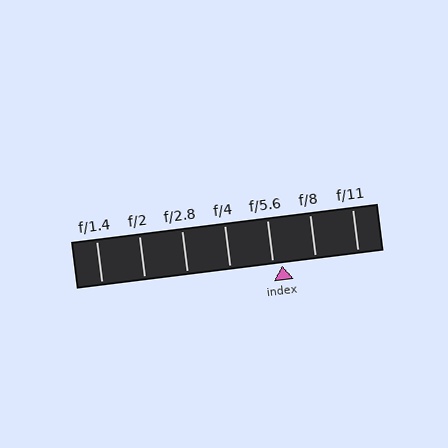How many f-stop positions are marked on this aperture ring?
There are 7 f-stop positions marked.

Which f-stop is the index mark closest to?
The index mark is closest to f/5.6.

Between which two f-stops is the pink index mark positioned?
The index mark is between f/5.6 and f/8.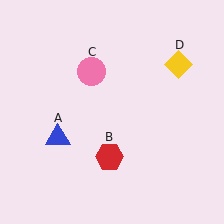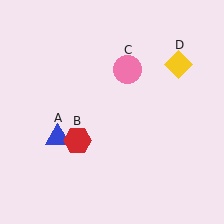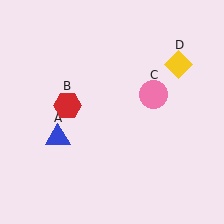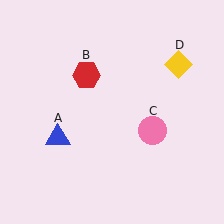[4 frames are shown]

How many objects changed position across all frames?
2 objects changed position: red hexagon (object B), pink circle (object C).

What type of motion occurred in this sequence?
The red hexagon (object B), pink circle (object C) rotated clockwise around the center of the scene.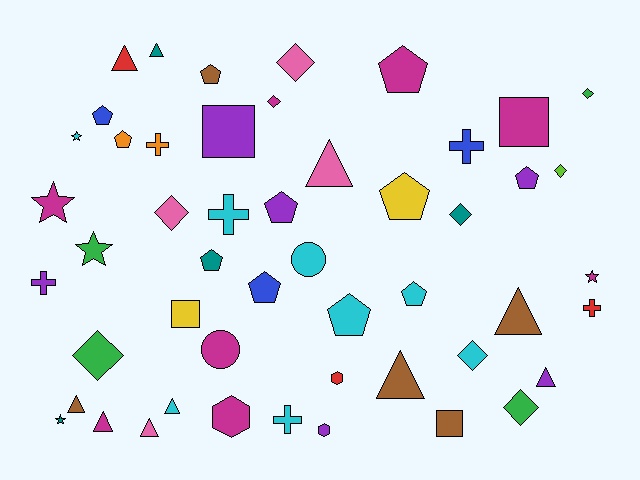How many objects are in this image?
There are 50 objects.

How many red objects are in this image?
There are 3 red objects.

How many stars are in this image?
There are 5 stars.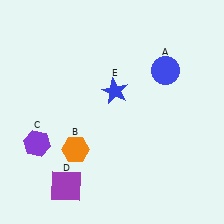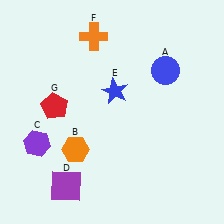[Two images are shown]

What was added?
An orange cross (F), a red pentagon (G) were added in Image 2.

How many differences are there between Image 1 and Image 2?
There are 2 differences between the two images.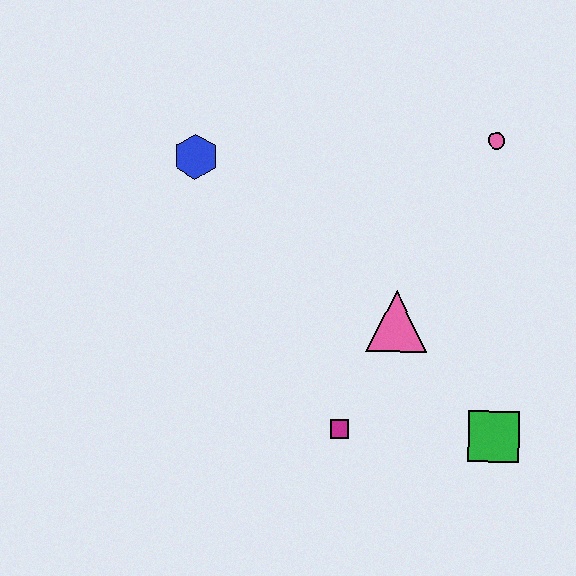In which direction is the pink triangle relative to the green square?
The pink triangle is above the green square.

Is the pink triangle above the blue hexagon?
No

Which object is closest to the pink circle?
The pink triangle is closest to the pink circle.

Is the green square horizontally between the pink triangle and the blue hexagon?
No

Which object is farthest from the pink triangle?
The blue hexagon is farthest from the pink triangle.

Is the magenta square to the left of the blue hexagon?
No